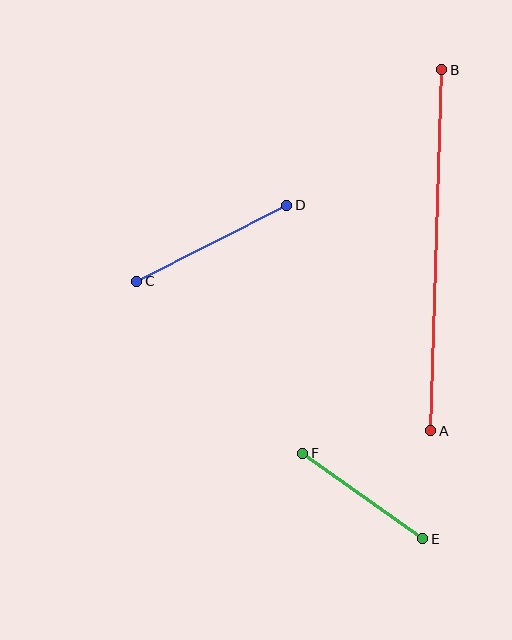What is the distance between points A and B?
The distance is approximately 361 pixels.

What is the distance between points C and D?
The distance is approximately 168 pixels.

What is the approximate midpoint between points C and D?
The midpoint is at approximately (212, 243) pixels.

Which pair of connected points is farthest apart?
Points A and B are farthest apart.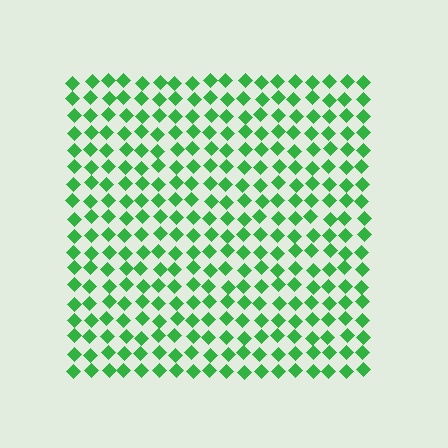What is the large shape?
The large shape is a square.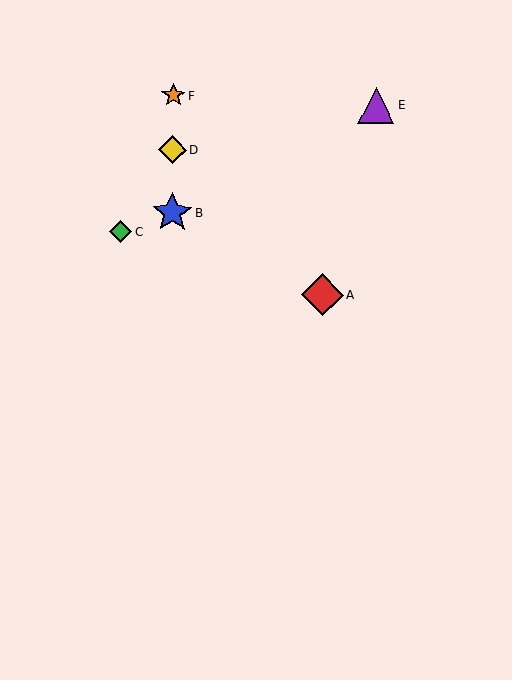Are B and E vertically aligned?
No, B is at x≈172 and E is at x≈376.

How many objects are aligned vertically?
3 objects (B, D, F) are aligned vertically.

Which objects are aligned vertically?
Objects B, D, F are aligned vertically.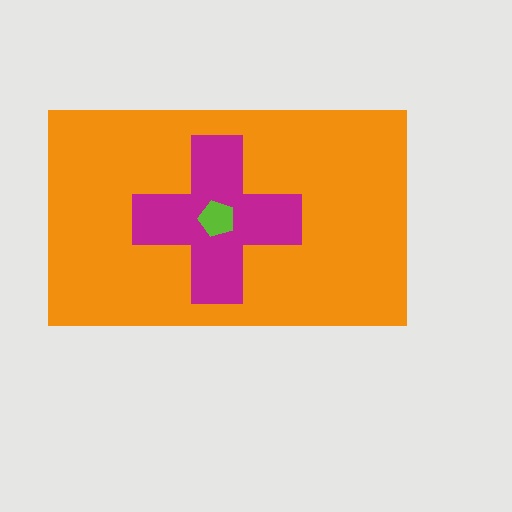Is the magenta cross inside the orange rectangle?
Yes.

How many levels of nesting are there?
3.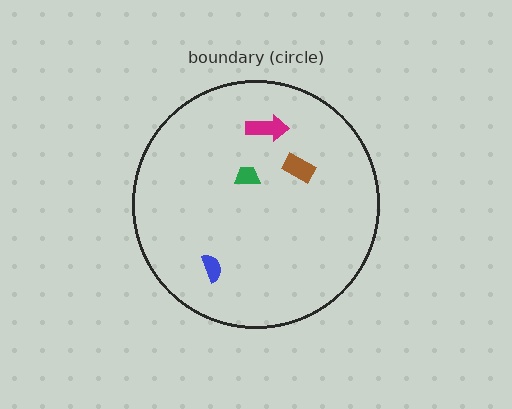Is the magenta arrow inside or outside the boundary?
Inside.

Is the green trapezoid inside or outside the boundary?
Inside.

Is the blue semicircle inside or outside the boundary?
Inside.